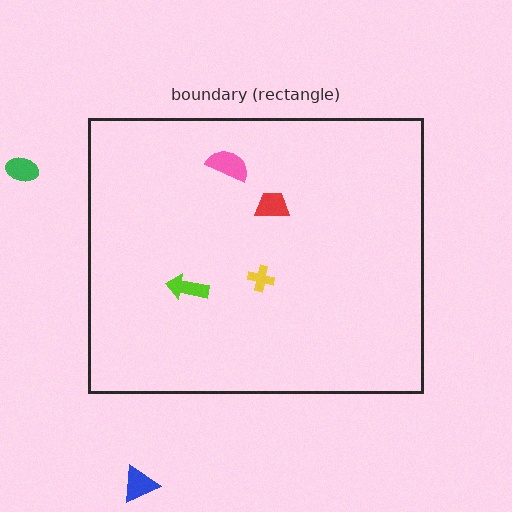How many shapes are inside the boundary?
4 inside, 2 outside.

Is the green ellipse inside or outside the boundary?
Outside.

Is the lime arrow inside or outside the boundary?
Inside.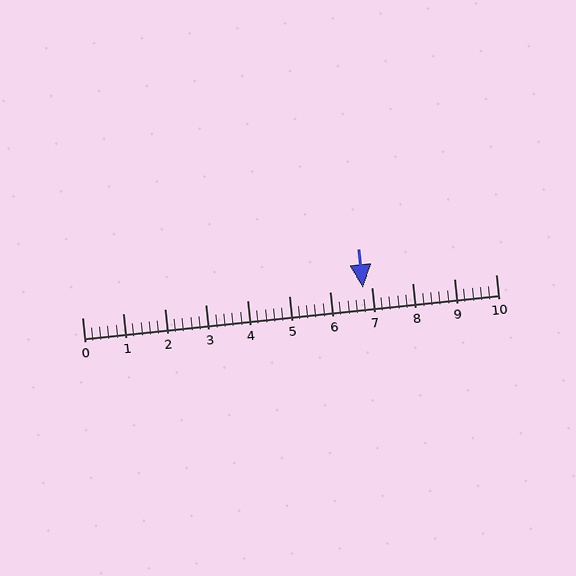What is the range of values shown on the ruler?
The ruler shows values from 0 to 10.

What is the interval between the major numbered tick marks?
The major tick marks are spaced 1 units apart.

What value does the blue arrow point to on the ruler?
The blue arrow points to approximately 6.8.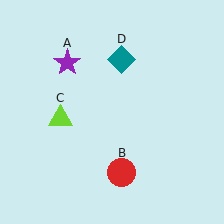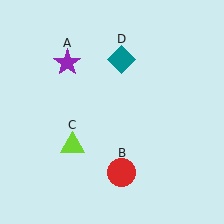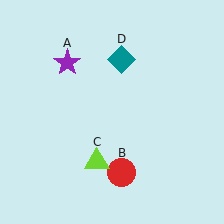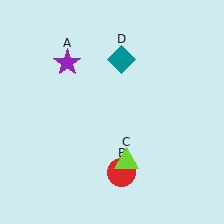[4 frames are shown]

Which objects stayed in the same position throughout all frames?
Purple star (object A) and red circle (object B) and teal diamond (object D) remained stationary.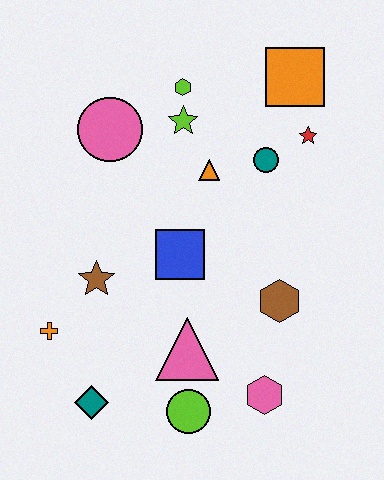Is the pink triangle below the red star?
Yes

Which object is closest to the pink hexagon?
The lime circle is closest to the pink hexagon.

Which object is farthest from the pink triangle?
The orange square is farthest from the pink triangle.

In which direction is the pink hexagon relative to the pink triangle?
The pink hexagon is to the right of the pink triangle.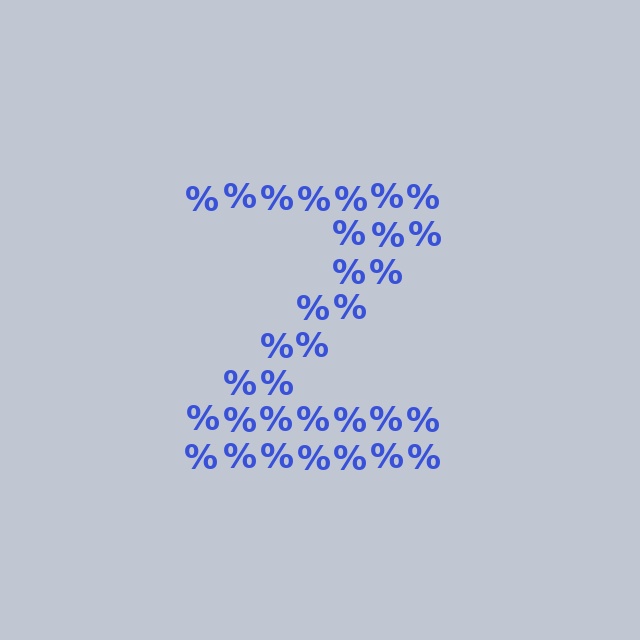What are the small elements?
The small elements are percent signs.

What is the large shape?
The large shape is the letter Z.